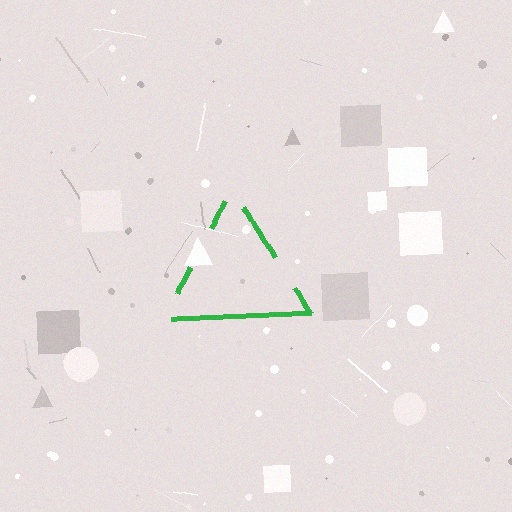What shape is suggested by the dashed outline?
The dashed outline suggests a triangle.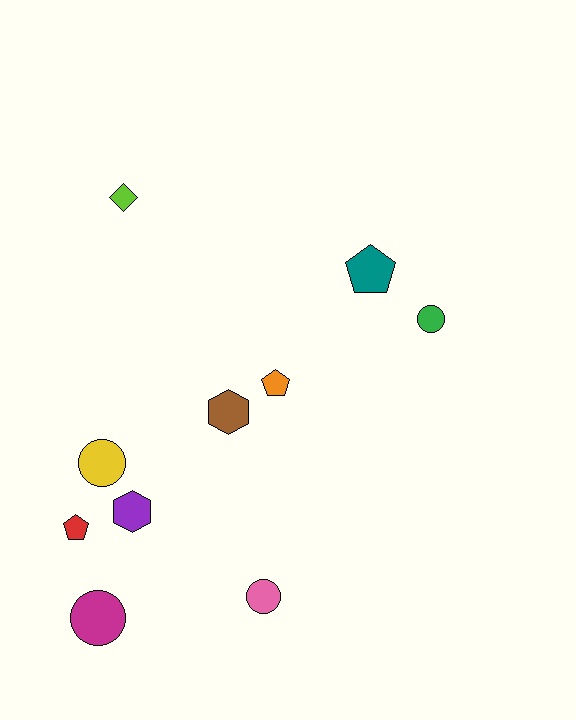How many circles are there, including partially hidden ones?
There are 4 circles.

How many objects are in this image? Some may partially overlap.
There are 10 objects.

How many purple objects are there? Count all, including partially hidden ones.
There is 1 purple object.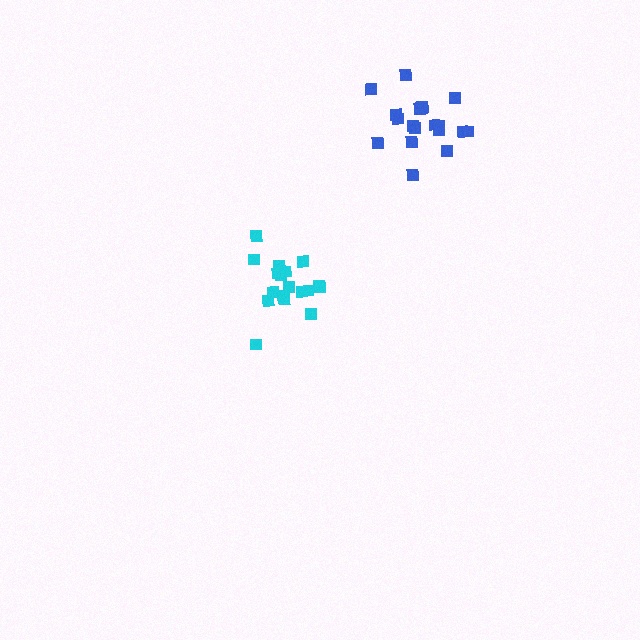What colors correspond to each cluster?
The clusters are colored: cyan, blue.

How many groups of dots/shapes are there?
There are 2 groups.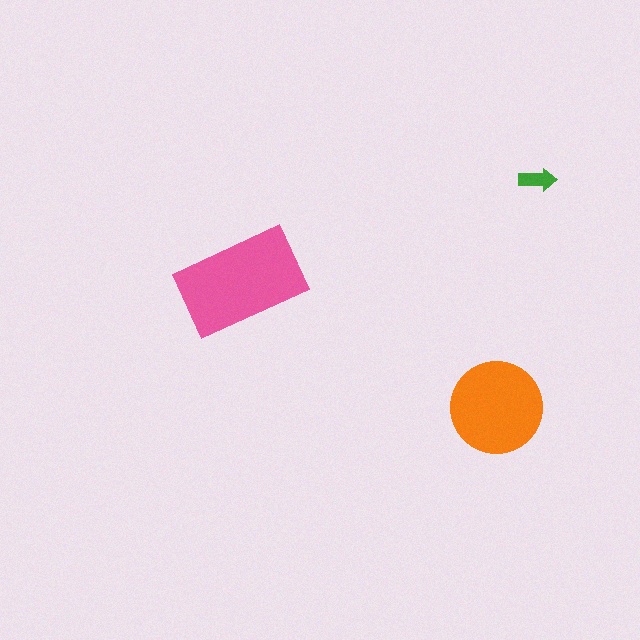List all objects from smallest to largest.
The green arrow, the orange circle, the pink rectangle.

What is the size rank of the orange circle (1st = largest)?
2nd.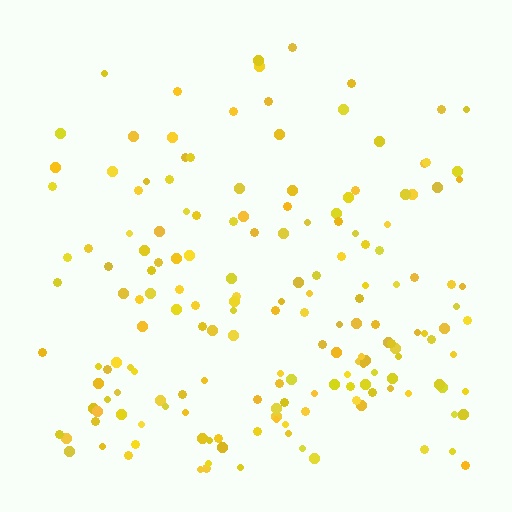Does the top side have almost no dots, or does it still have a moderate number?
Still a moderate number, just noticeably fewer than the bottom.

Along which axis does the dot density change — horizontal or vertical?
Vertical.